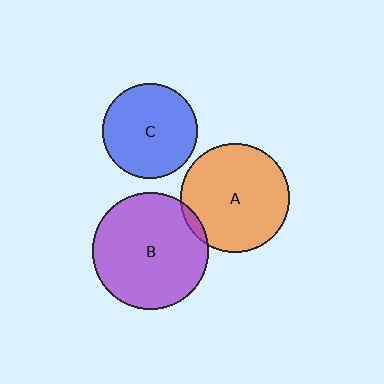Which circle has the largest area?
Circle B (purple).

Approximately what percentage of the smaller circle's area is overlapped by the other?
Approximately 5%.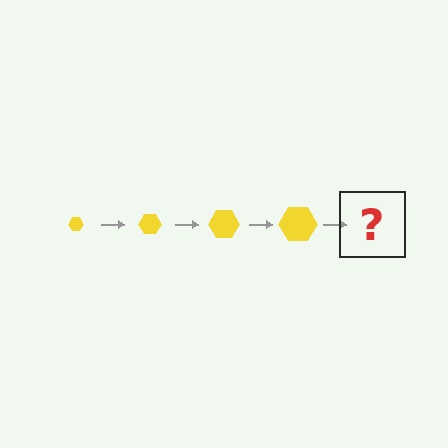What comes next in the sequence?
The next element should be a yellow hexagon, larger than the previous one.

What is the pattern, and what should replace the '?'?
The pattern is that the hexagon gets progressively larger each step. The '?' should be a yellow hexagon, larger than the previous one.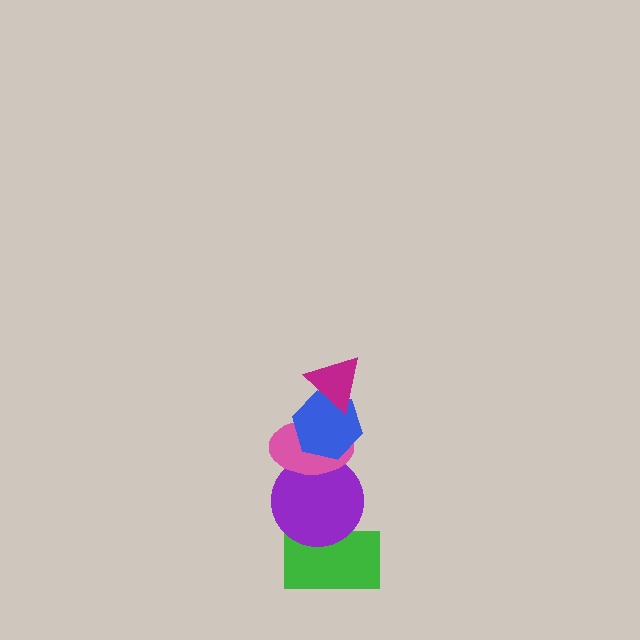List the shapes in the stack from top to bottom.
From top to bottom: the magenta triangle, the blue hexagon, the pink ellipse, the purple circle, the green rectangle.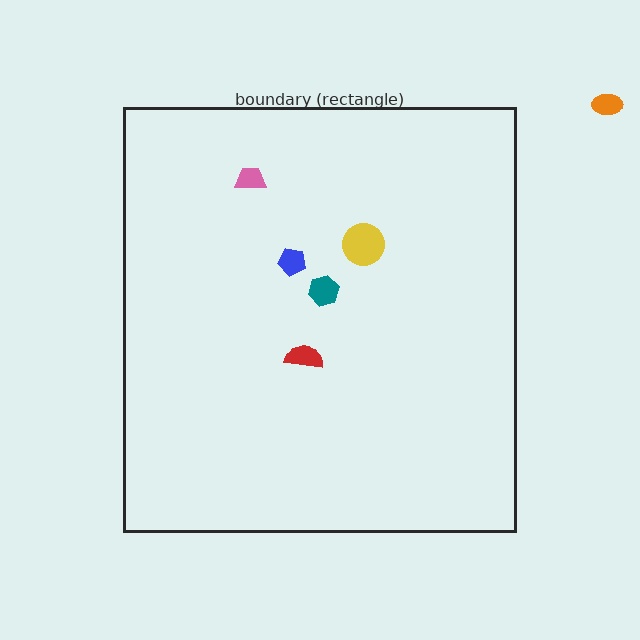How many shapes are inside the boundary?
5 inside, 1 outside.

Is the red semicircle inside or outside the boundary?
Inside.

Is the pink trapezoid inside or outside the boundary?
Inside.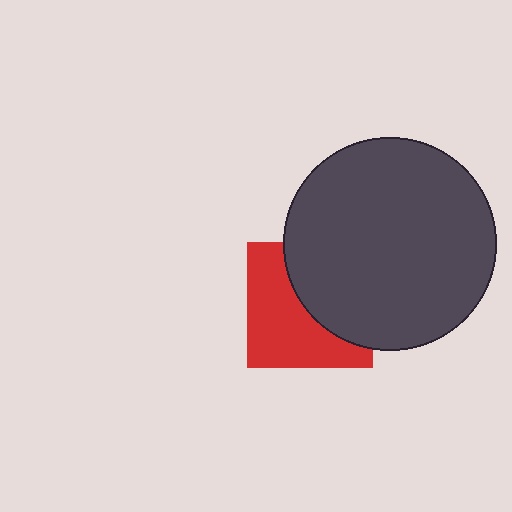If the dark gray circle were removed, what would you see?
You would see the complete red square.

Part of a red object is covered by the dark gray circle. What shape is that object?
It is a square.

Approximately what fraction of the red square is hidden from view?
Roughly 47% of the red square is hidden behind the dark gray circle.